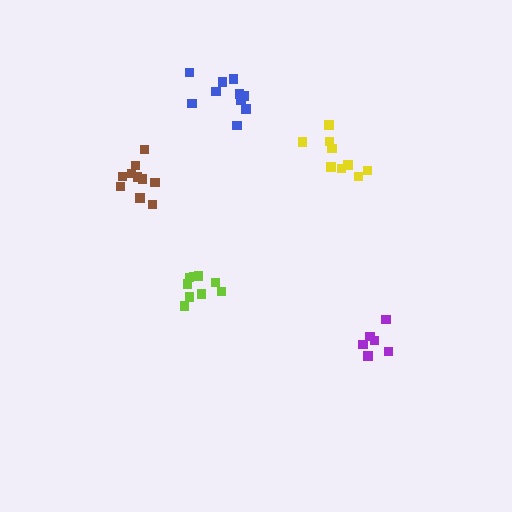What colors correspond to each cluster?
The clusters are colored: lime, purple, yellow, brown, blue.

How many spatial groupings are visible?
There are 5 spatial groupings.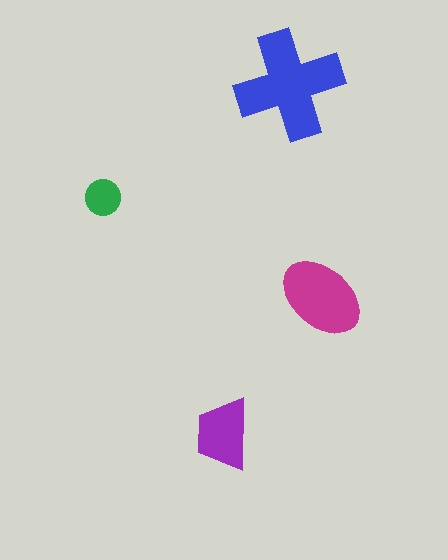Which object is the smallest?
The green circle.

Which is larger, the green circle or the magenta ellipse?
The magenta ellipse.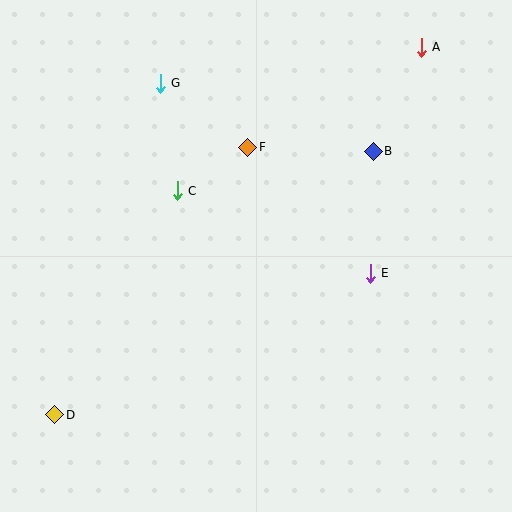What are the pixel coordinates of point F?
Point F is at (248, 147).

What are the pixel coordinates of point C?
Point C is at (177, 191).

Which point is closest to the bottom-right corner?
Point E is closest to the bottom-right corner.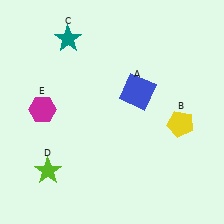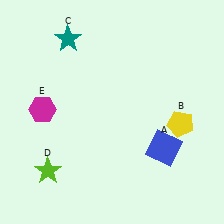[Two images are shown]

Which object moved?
The blue square (A) moved down.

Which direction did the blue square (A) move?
The blue square (A) moved down.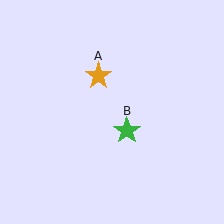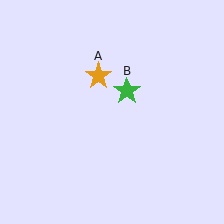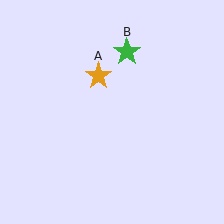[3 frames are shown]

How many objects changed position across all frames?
1 object changed position: green star (object B).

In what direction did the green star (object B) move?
The green star (object B) moved up.